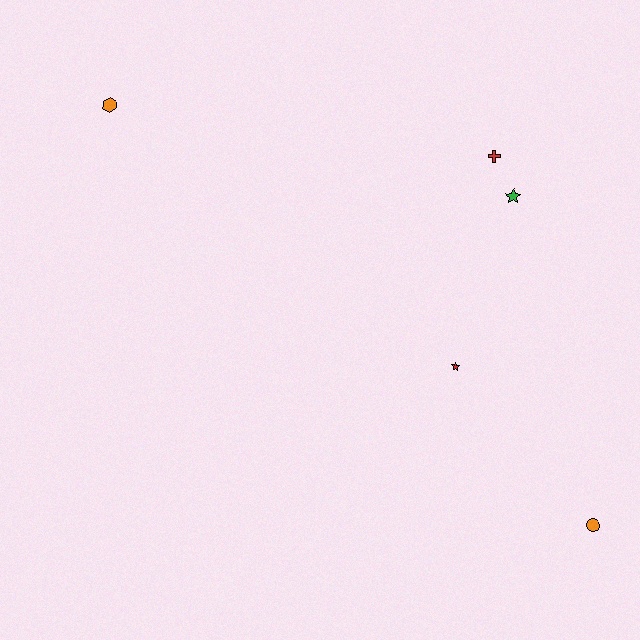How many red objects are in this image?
There are 2 red objects.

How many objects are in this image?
There are 5 objects.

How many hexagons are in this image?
There is 1 hexagon.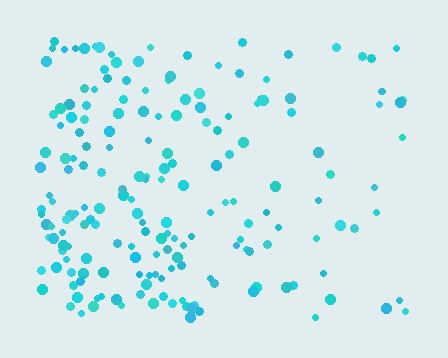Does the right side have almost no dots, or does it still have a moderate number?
Still a moderate number, just noticeably fewer than the left.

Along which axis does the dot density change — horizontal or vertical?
Horizontal.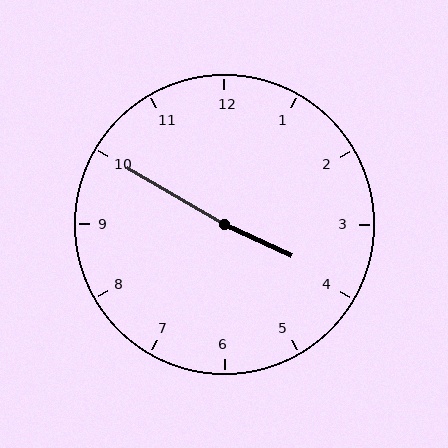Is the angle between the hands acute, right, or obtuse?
It is obtuse.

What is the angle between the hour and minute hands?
Approximately 175 degrees.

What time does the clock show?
3:50.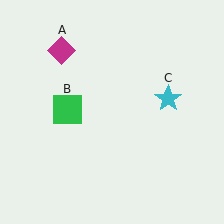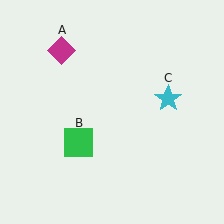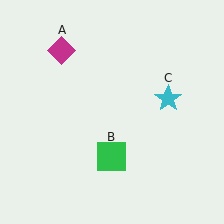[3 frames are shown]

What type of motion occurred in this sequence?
The green square (object B) rotated counterclockwise around the center of the scene.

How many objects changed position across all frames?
1 object changed position: green square (object B).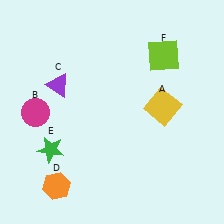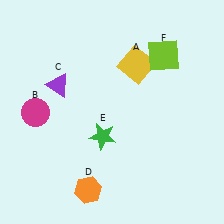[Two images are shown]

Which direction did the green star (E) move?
The green star (E) moved right.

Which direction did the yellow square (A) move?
The yellow square (A) moved up.